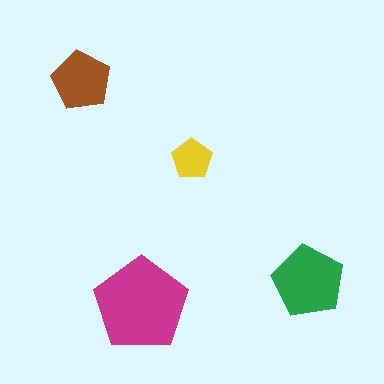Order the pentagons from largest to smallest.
the magenta one, the green one, the brown one, the yellow one.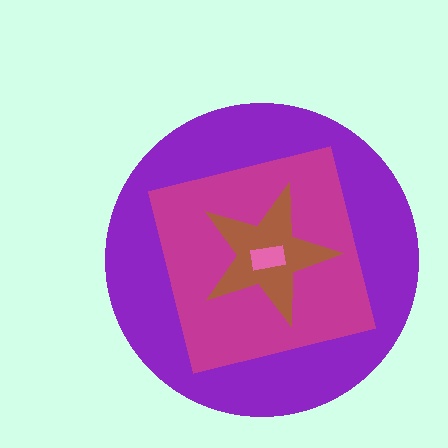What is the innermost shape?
The pink rectangle.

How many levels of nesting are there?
4.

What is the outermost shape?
The purple circle.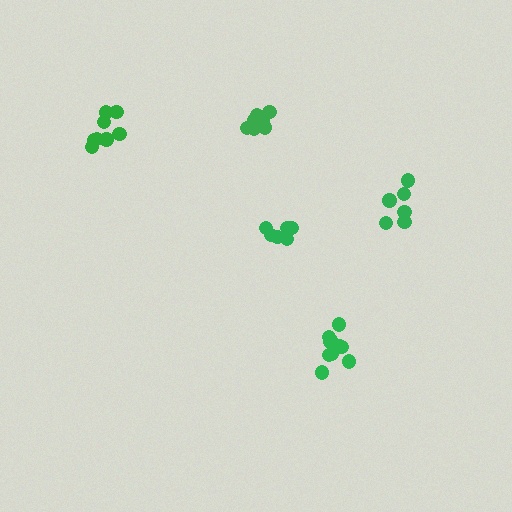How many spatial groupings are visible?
There are 5 spatial groupings.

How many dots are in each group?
Group 1: 8 dots, Group 2: 8 dots, Group 3: 6 dots, Group 4: 10 dots, Group 5: 6 dots (38 total).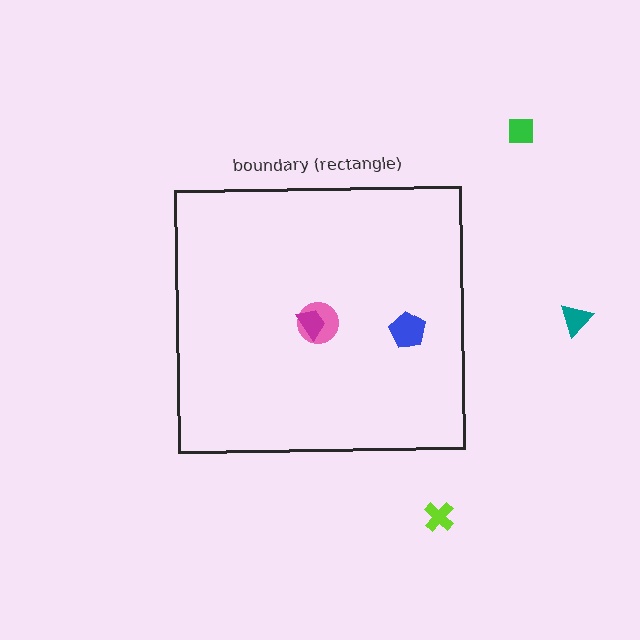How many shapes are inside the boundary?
3 inside, 3 outside.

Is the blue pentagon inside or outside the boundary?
Inside.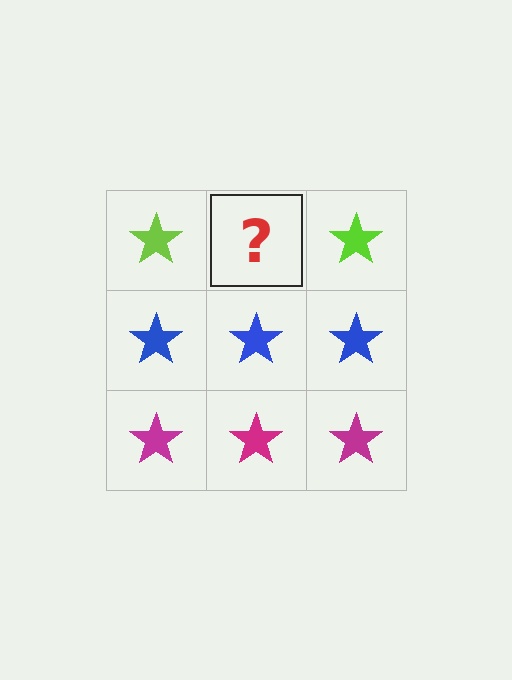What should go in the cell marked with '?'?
The missing cell should contain a lime star.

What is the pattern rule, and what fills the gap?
The rule is that each row has a consistent color. The gap should be filled with a lime star.